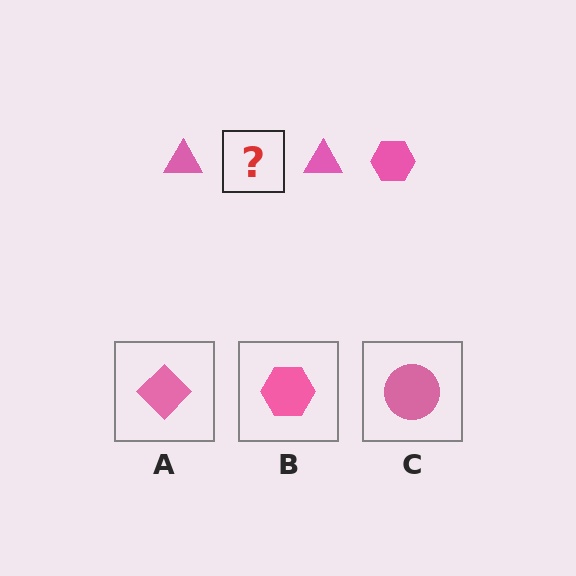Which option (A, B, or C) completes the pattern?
B.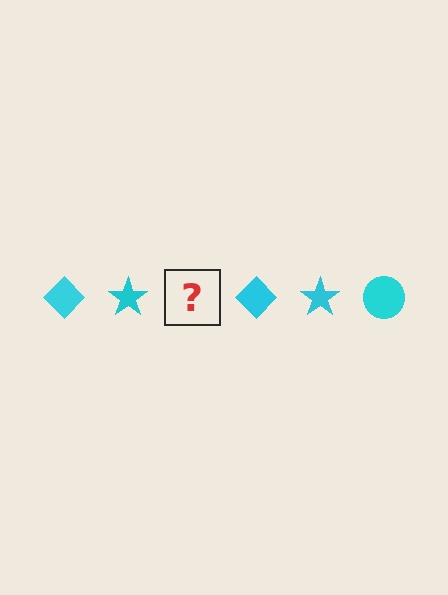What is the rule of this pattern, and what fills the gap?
The rule is that the pattern cycles through diamond, star, circle shapes in cyan. The gap should be filled with a cyan circle.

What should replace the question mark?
The question mark should be replaced with a cyan circle.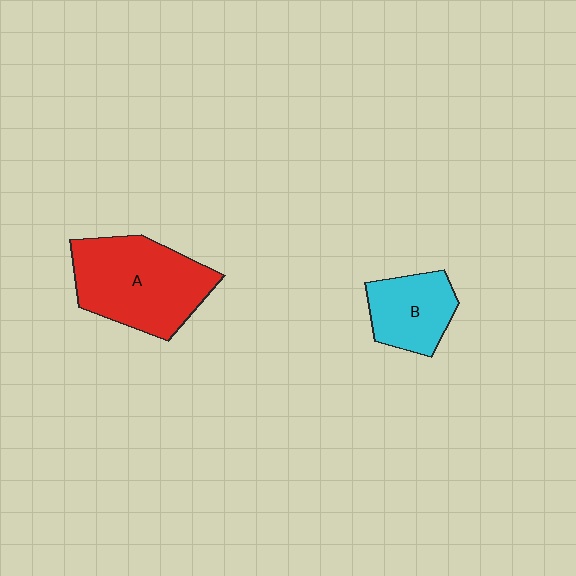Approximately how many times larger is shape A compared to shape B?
Approximately 1.8 times.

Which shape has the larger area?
Shape A (red).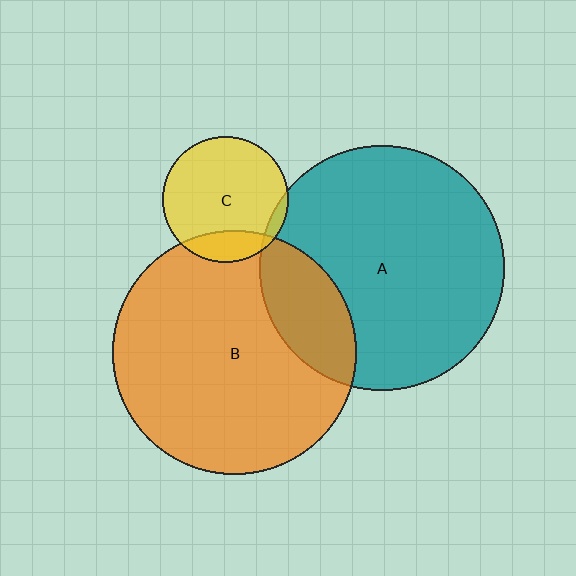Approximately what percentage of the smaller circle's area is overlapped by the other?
Approximately 15%.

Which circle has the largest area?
Circle A (teal).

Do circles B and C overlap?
Yes.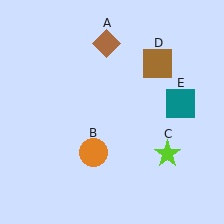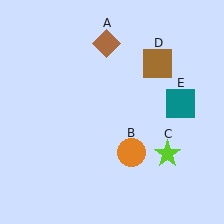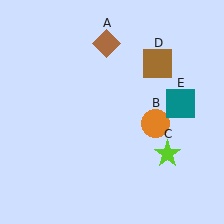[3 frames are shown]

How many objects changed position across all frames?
1 object changed position: orange circle (object B).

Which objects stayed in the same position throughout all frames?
Brown diamond (object A) and lime star (object C) and brown square (object D) and teal square (object E) remained stationary.